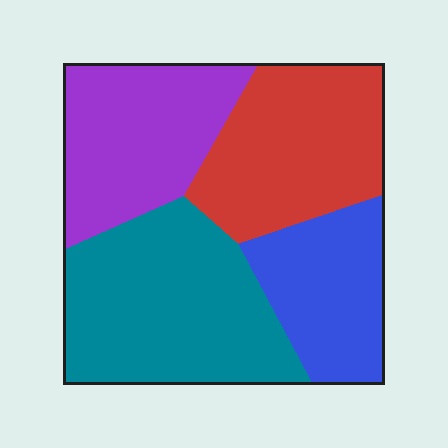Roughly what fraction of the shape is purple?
Purple covers 23% of the shape.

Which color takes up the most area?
Teal, at roughly 35%.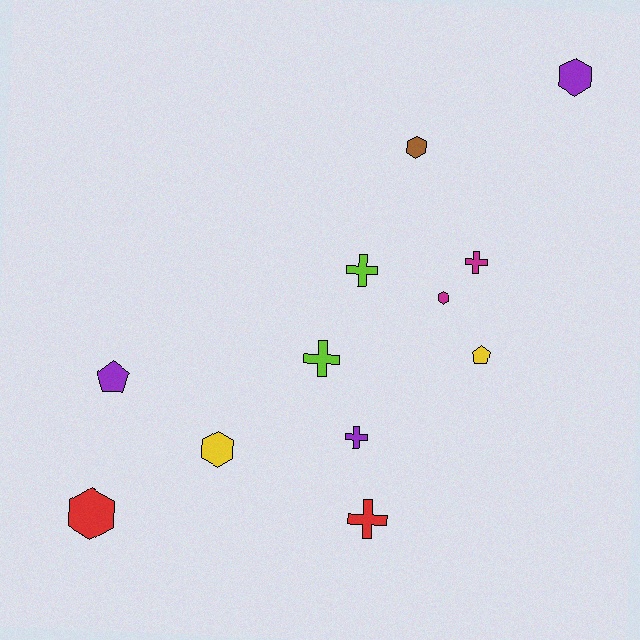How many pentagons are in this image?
There are 2 pentagons.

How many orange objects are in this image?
There are no orange objects.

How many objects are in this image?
There are 12 objects.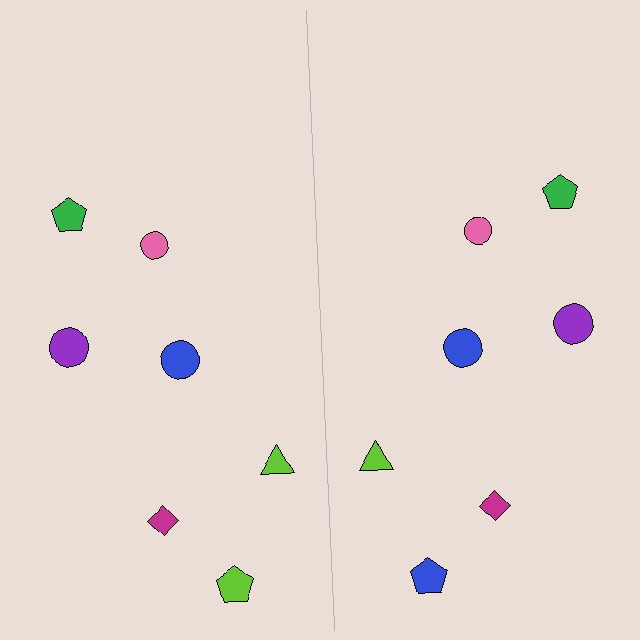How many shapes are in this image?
There are 14 shapes in this image.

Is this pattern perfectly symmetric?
No, the pattern is not perfectly symmetric. The blue pentagon on the right side breaks the symmetry — its mirror counterpart is lime.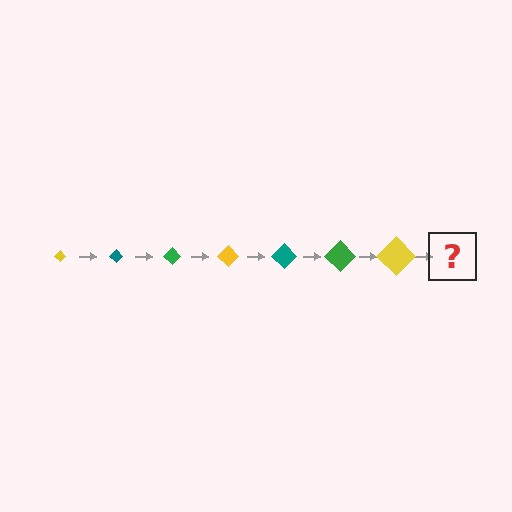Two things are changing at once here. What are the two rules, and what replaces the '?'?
The two rules are that the diamond grows larger each step and the color cycles through yellow, teal, and green. The '?' should be a teal diamond, larger than the previous one.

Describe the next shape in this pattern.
It should be a teal diamond, larger than the previous one.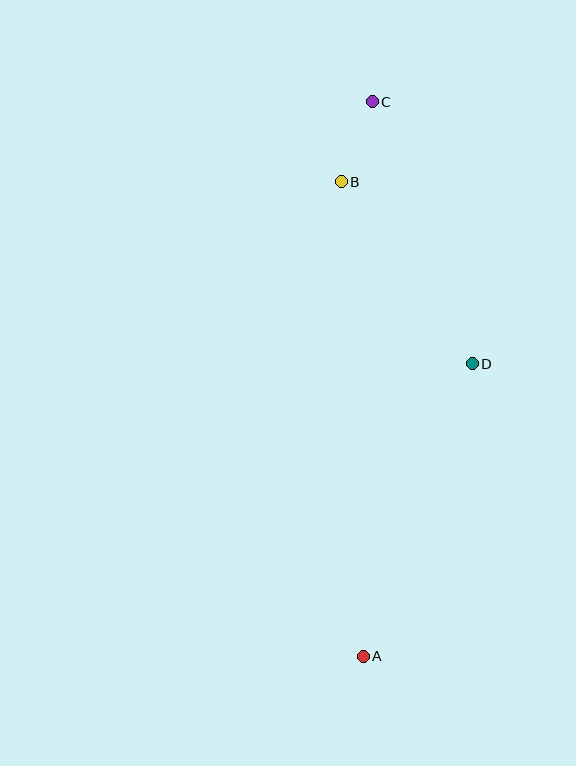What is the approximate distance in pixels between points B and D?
The distance between B and D is approximately 224 pixels.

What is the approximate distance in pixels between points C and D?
The distance between C and D is approximately 280 pixels.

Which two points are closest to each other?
Points B and C are closest to each other.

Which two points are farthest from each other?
Points A and C are farthest from each other.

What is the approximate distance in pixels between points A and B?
The distance between A and B is approximately 475 pixels.